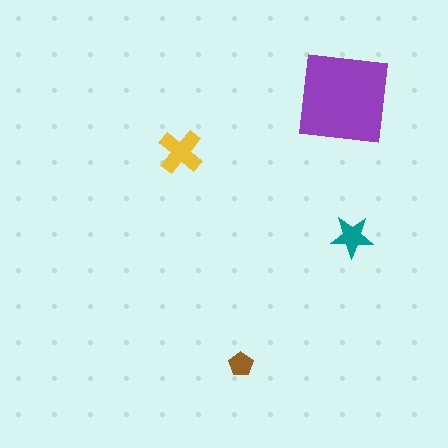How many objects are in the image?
There are 4 objects in the image.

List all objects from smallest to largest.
The brown pentagon, the teal star, the yellow cross, the purple square.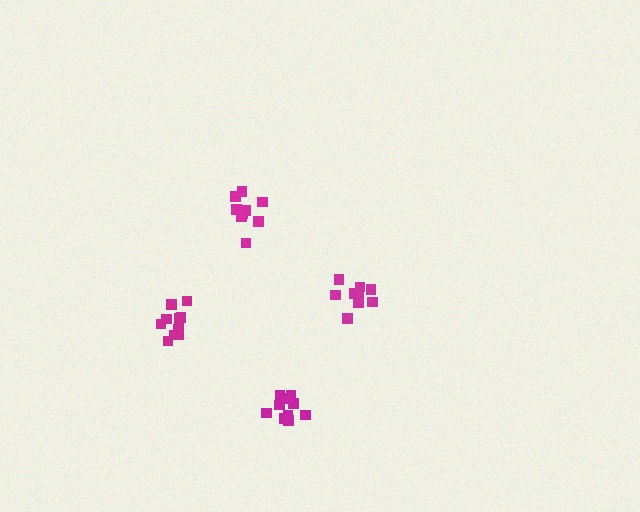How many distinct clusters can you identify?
There are 4 distinct clusters.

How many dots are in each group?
Group 1: 10 dots, Group 2: 11 dots, Group 3: 10 dots, Group 4: 9 dots (40 total).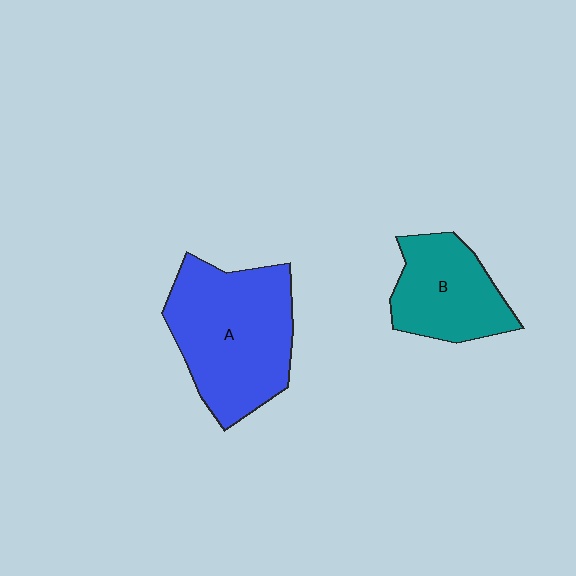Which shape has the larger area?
Shape A (blue).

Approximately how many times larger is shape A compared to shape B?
Approximately 1.6 times.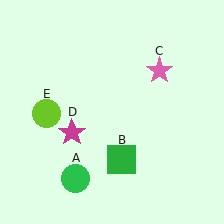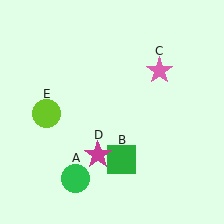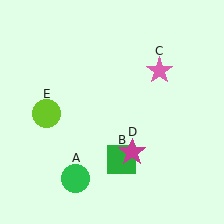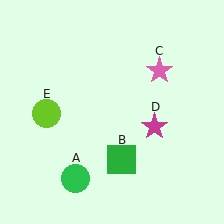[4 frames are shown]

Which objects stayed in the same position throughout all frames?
Green circle (object A) and green square (object B) and pink star (object C) and lime circle (object E) remained stationary.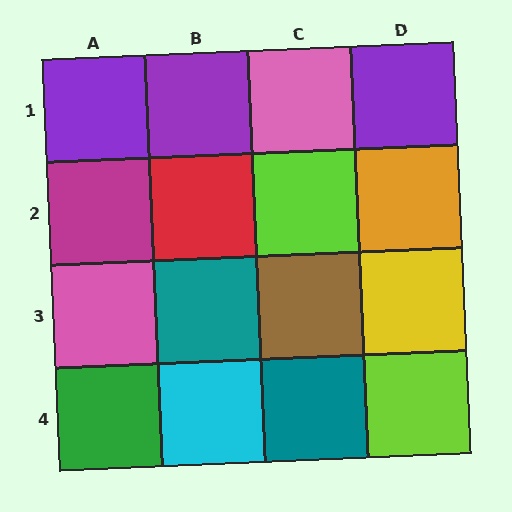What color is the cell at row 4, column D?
Lime.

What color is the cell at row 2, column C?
Lime.